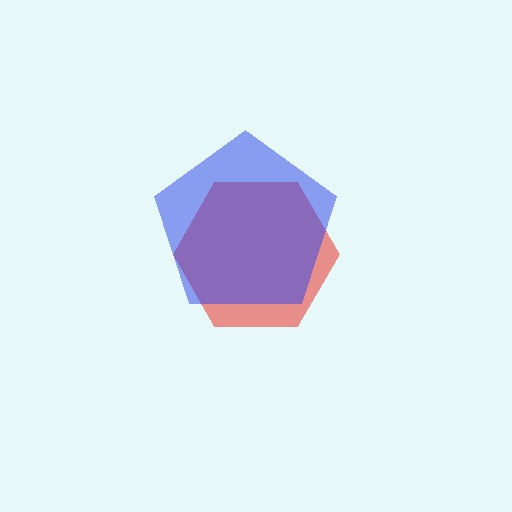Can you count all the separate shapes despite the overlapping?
Yes, there are 2 separate shapes.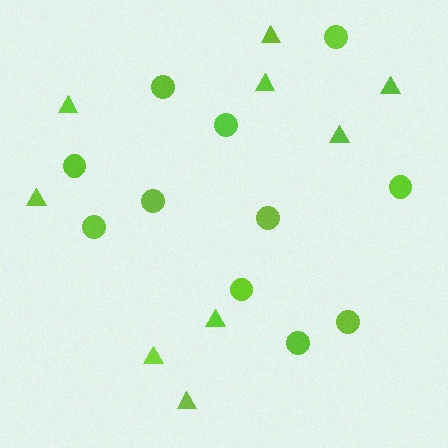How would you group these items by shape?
There are 2 groups: one group of triangles (9) and one group of circles (11).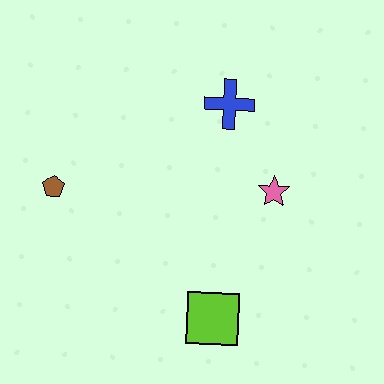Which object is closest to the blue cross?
The pink star is closest to the blue cross.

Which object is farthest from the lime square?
The blue cross is farthest from the lime square.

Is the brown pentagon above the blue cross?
No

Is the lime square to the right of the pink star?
No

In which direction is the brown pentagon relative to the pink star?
The brown pentagon is to the left of the pink star.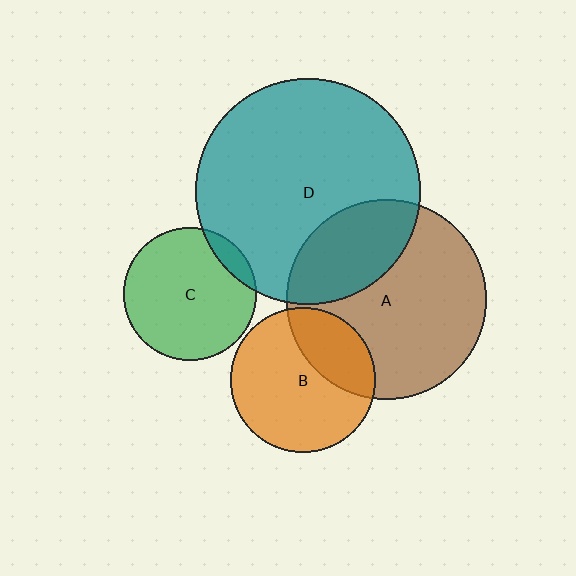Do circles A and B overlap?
Yes.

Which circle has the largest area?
Circle D (teal).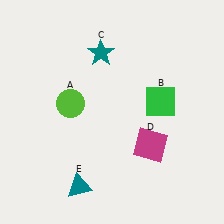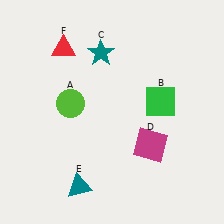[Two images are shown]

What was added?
A red triangle (F) was added in Image 2.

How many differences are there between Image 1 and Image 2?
There is 1 difference between the two images.